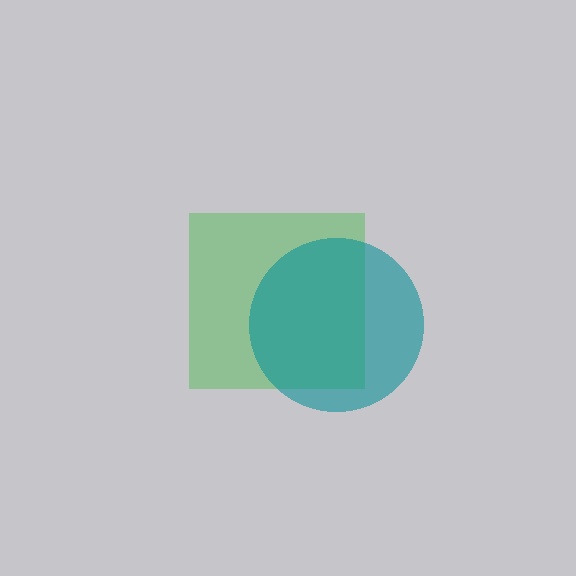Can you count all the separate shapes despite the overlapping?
Yes, there are 2 separate shapes.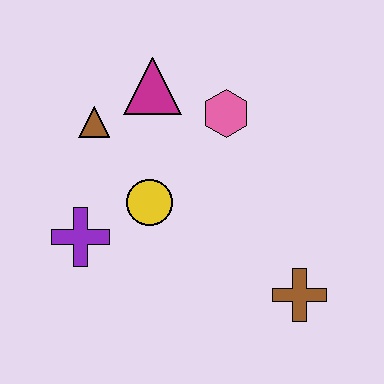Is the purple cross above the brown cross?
Yes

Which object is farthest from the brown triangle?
The brown cross is farthest from the brown triangle.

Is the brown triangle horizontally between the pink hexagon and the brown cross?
No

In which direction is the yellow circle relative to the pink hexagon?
The yellow circle is below the pink hexagon.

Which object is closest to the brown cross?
The yellow circle is closest to the brown cross.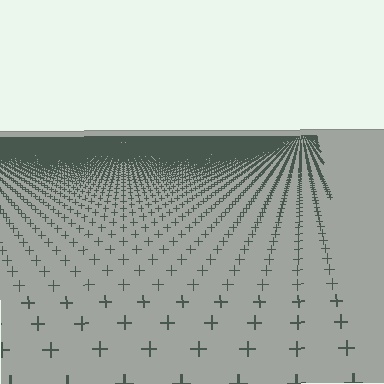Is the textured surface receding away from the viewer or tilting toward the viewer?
The surface is receding away from the viewer. Texture elements get smaller and denser toward the top.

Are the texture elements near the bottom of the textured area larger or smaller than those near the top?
Larger. Near the bottom, elements are closer to the viewer and appear at a bigger on-screen size.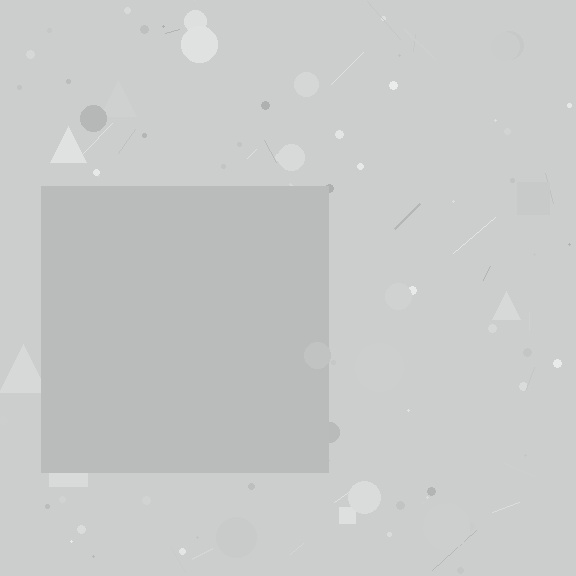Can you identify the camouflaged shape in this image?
The camouflaged shape is a square.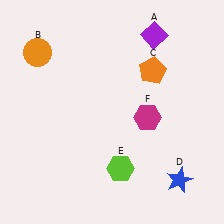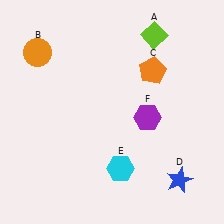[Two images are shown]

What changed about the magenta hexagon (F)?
In Image 1, F is magenta. In Image 2, it changed to purple.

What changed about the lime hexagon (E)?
In Image 1, E is lime. In Image 2, it changed to cyan.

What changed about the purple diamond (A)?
In Image 1, A is purple. In Image 2, it changed to lime.